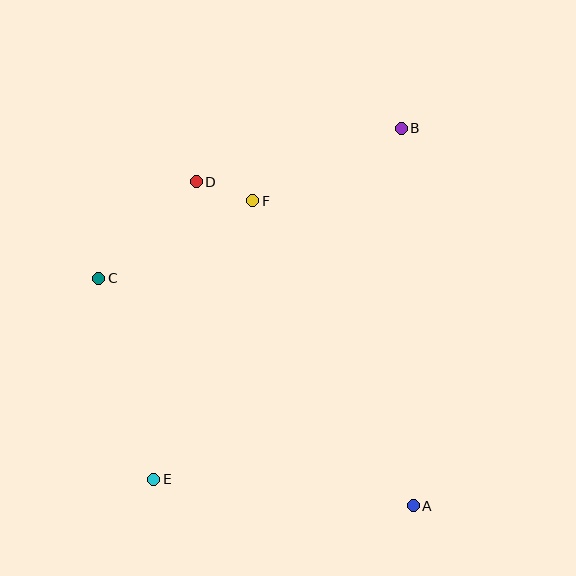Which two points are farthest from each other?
Points B and E are farthest from each other.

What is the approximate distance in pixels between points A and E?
The distance between A and E is approximately 260 pixels.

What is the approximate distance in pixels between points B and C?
The distance between B and C is approximately 338 pixels.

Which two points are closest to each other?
Points D and F are closest to each other.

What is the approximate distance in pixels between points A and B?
The distance between A and B is approximately 378 pixels.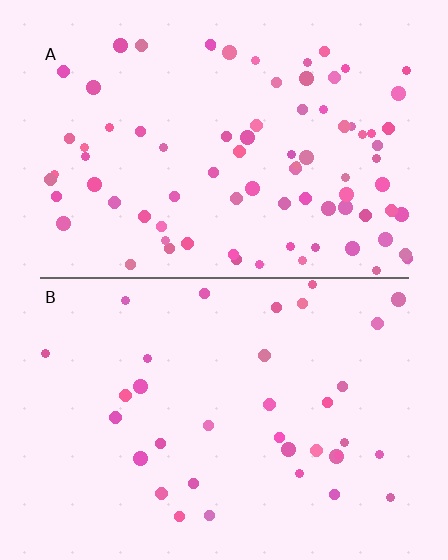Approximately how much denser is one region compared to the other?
Approximately 2.3× — region A over region B.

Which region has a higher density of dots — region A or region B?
A (the top).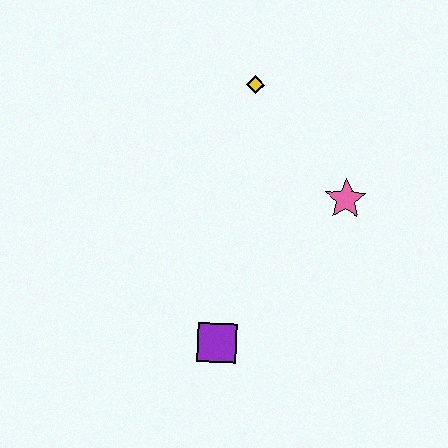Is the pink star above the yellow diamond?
No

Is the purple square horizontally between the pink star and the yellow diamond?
No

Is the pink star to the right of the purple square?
Yes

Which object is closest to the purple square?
The pink star is closest to the purple square.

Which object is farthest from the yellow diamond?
The purple square is farthest from the yellow diamond.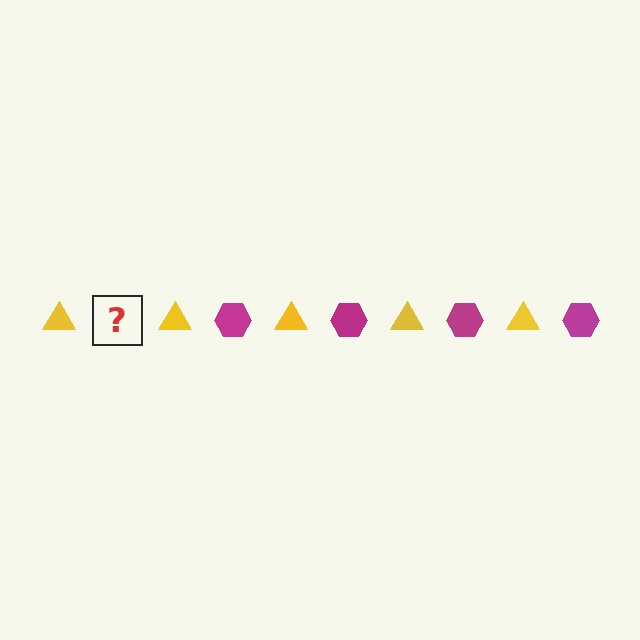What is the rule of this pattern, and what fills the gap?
The rule is that the pattern alternates between yellow triangle and magenta hexagon. The gap should be filled with a magenta hexagon.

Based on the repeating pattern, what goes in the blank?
The blank should be a magenta hexagon.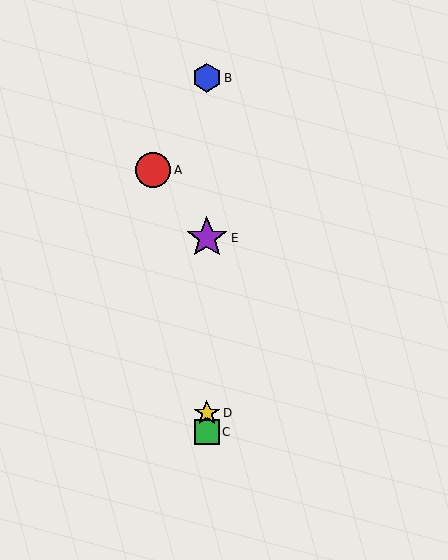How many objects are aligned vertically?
4 objects (B, C, D, E) are aligned vertically.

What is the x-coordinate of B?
Object B is at x≈207.